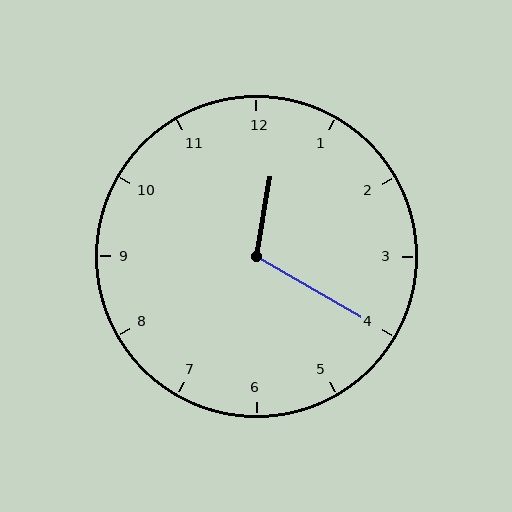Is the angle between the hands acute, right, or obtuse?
It is obtuse.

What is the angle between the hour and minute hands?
Approximately 110 degrees.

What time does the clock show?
12:20.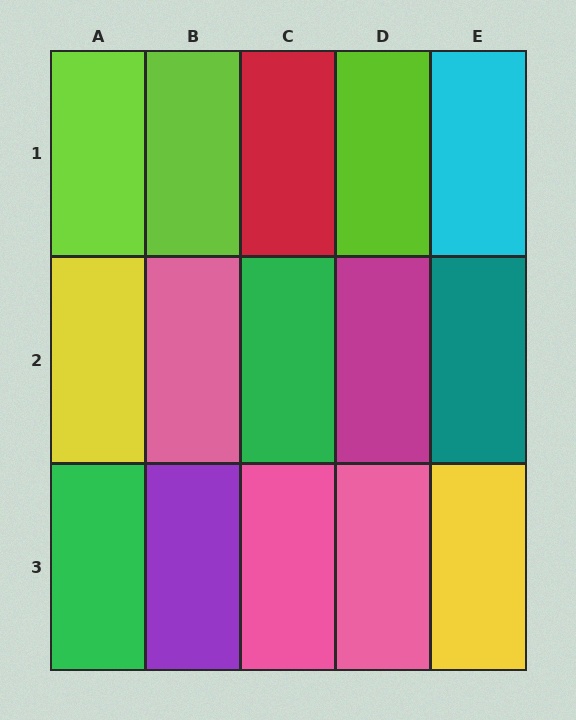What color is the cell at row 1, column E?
Cyan.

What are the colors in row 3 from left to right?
Green, purple, pink, pink, yellow.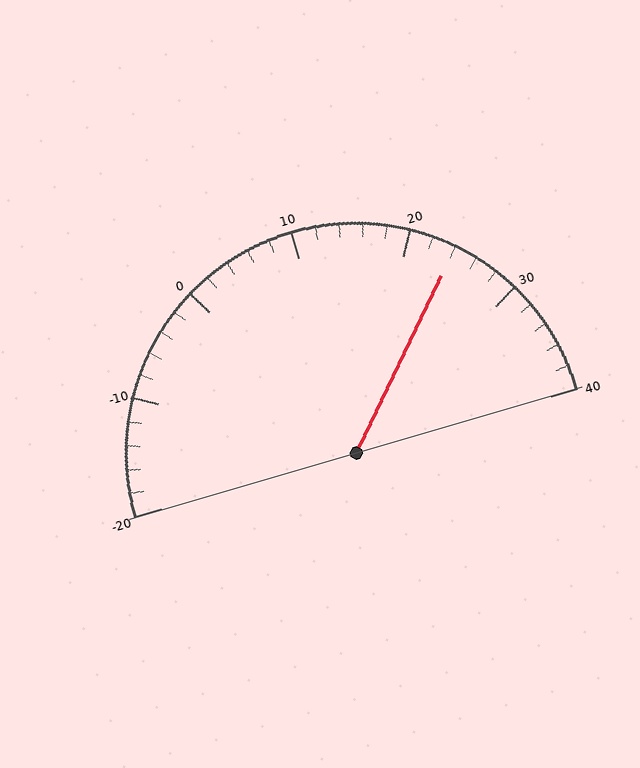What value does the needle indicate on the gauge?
The needle indicates approximately 24.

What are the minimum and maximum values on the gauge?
The gauge ranges from -20 to 40.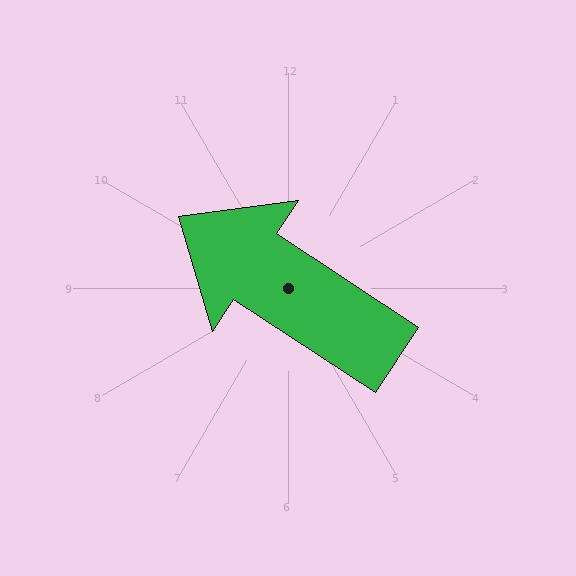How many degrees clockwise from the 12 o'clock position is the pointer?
Approximately 303 degrees.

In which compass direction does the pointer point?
Northwest.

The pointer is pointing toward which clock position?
Roughly 10 o'clock.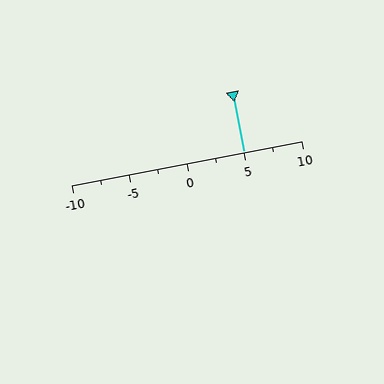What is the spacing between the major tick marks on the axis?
The major ticks are spaced 5 apart.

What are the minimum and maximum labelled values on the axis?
The axis runs from -10 to 10.